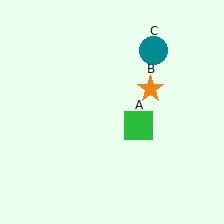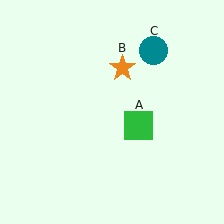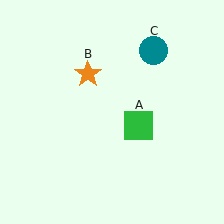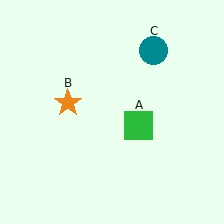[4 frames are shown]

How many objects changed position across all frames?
1 object changed position: orange star (object B).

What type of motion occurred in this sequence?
The orange star (object B) rotated counterclockwise around the center of the scene.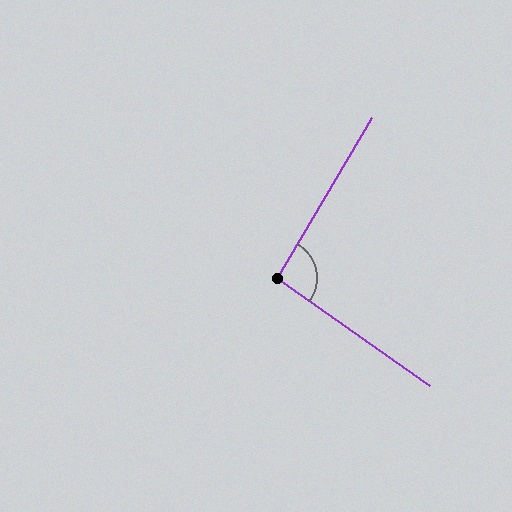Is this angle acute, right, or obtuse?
It is approximately a right angle.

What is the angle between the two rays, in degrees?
Approximately 95 degrees.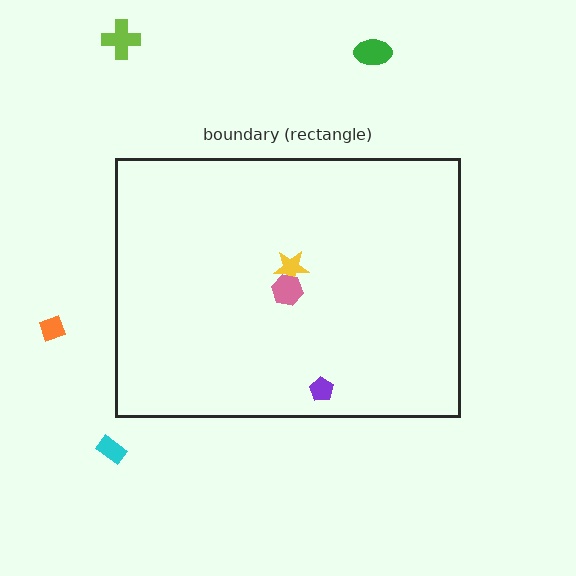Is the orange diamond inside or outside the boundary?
Outside.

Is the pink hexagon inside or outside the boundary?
Inside.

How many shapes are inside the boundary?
3 inside, 4 outside.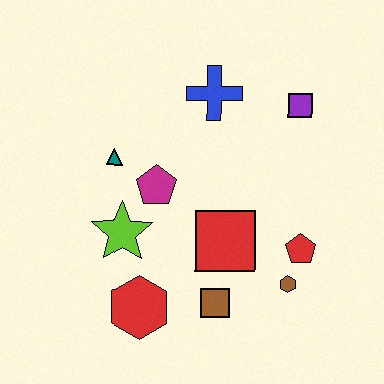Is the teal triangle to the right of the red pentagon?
No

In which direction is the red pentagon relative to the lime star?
The red pentagon is to the right of the lime star.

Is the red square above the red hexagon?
Yes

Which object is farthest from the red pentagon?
The teal triangle is farthest from the red pentagon.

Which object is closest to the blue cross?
The purple square is closest to the blue cross.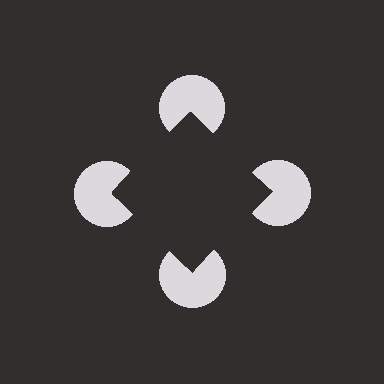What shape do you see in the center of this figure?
An illusory square — its edges are inferred from the aligned wedge cuts in the pac-man discs, not physically drawn.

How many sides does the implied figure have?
4 sides.